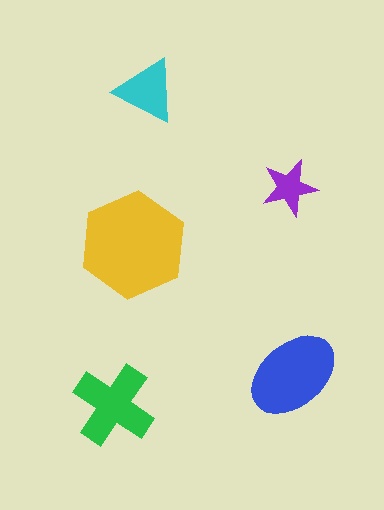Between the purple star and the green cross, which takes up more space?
The green cross.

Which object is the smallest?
The purple star.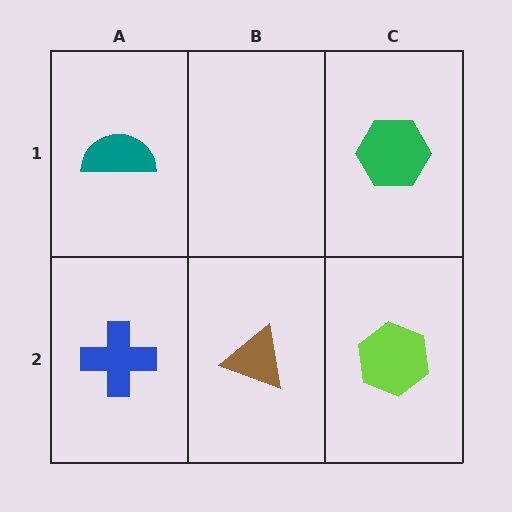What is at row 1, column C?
A green hexagon.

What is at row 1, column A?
A teal semicircle.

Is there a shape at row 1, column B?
No, that cell is empty.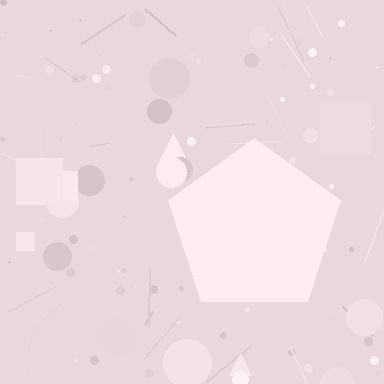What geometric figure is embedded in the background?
A pentagon is embedded in the background.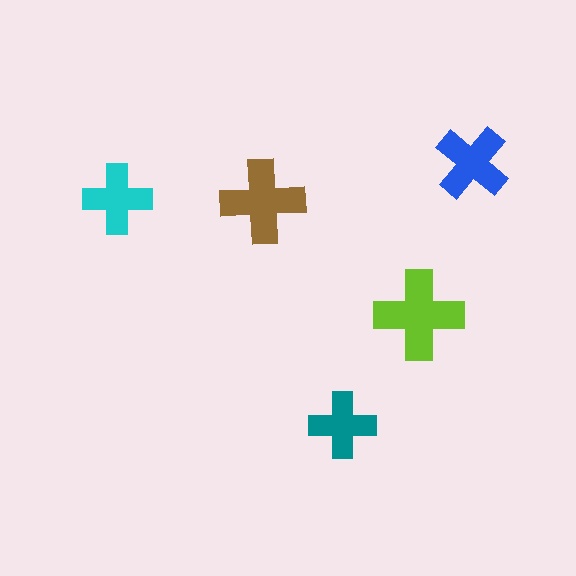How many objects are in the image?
There are 5 objects in the image.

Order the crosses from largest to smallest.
the lime one, the brown one, the blue one, the cyan one, the teal one.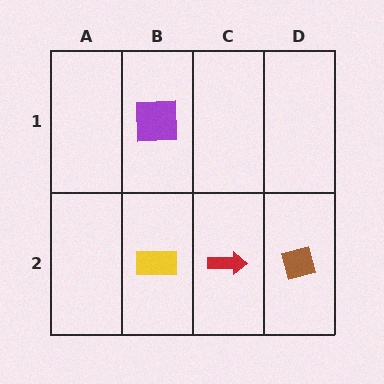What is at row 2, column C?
A red arrow.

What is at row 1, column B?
A purple square.